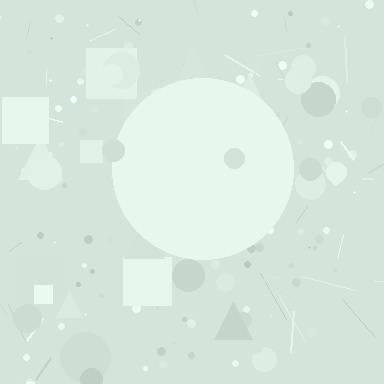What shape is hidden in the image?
A circle is hidden in the image.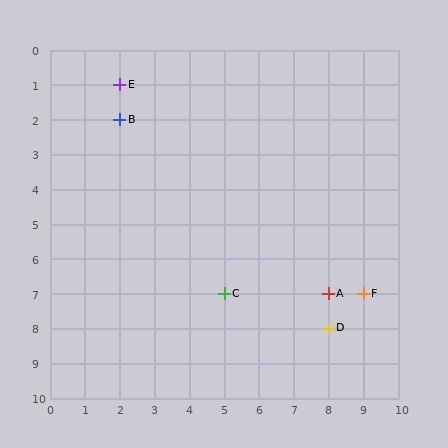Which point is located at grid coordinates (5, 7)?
Point C is at (5, 7).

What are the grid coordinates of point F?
Point F is at grid coordinates (9, 7).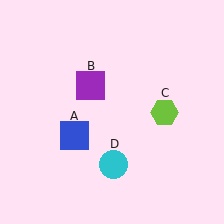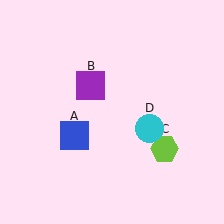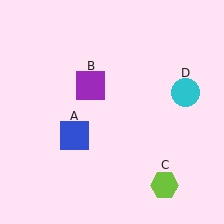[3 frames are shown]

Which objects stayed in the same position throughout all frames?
Blue square (object A) and purple square (object B) remained stationary.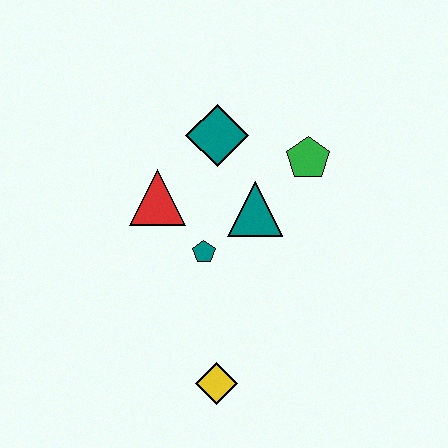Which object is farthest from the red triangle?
The yellow diamond is farthest from the red triangle.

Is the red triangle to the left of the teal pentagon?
Yes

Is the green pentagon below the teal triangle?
No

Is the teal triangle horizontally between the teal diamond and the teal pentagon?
No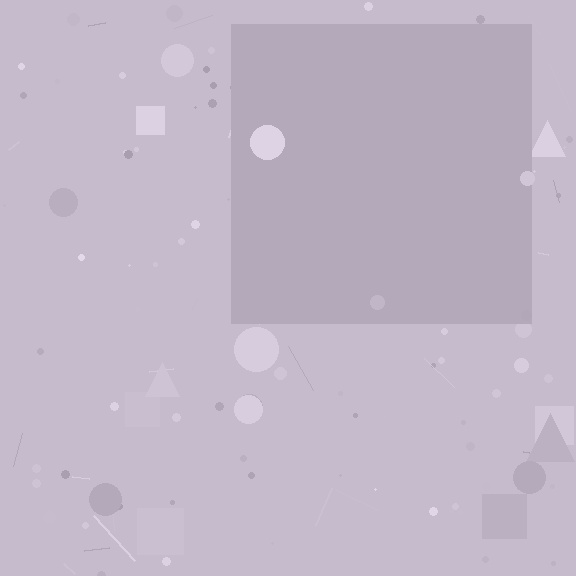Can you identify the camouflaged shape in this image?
The camouflaged shape is a square.